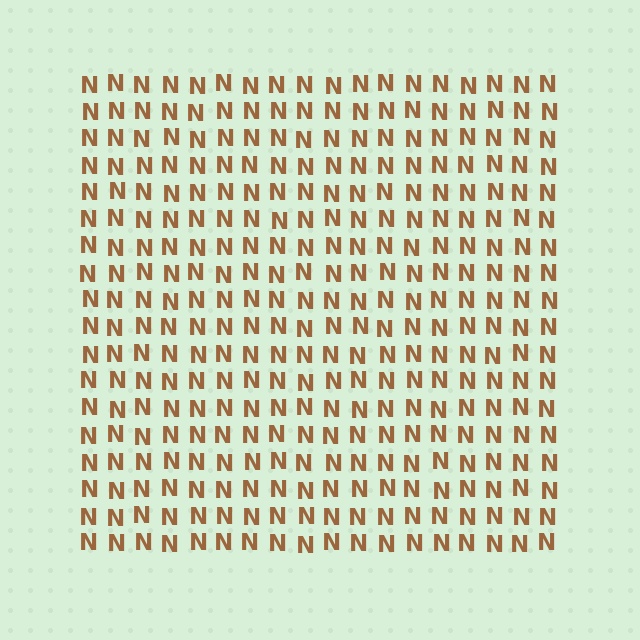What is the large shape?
The large shape is a square.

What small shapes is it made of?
It is made of small letter N's.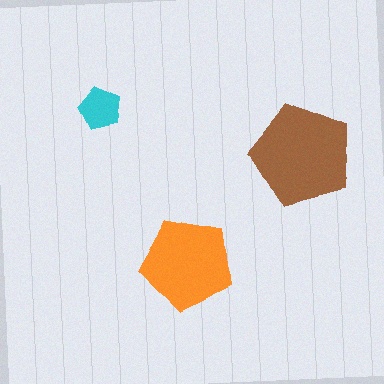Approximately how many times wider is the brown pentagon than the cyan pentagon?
About 2.5 times wider.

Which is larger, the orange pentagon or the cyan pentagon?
The orange one.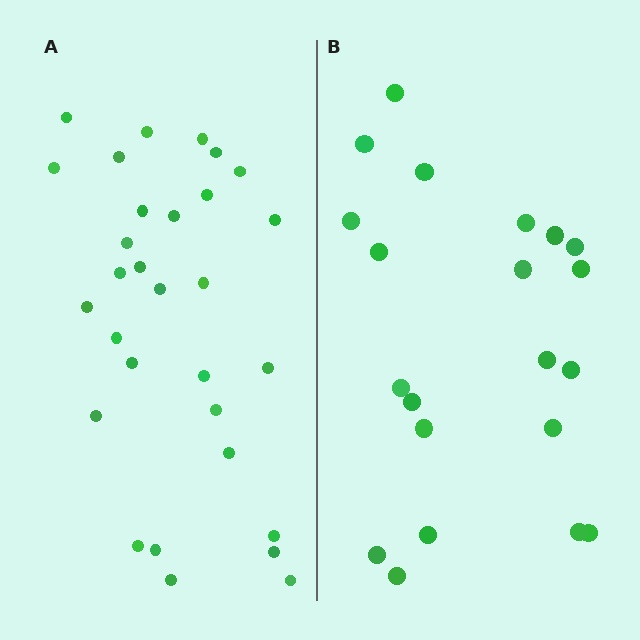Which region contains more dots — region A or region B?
Region A (the left region) has more dots.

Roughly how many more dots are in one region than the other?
Region A has roughly 8 or so more dots than region B.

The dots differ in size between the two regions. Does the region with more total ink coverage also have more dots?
No. Region B has more total ink coverage because its dots are larger, but region A actually contains more individual dots. Total area can be misleading — the number of items is what matters here.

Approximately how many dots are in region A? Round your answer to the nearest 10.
About 30 dots.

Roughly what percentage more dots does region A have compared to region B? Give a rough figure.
About 45% more.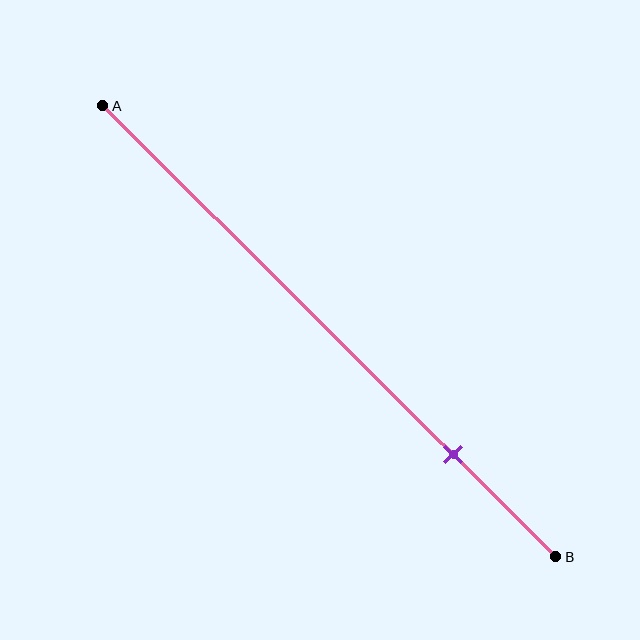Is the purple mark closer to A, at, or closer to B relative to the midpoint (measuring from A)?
The purple mark is closer to point B than the midpoint of segment AB.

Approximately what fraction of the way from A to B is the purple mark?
The purple mark is approximately 75% of the way from A to B.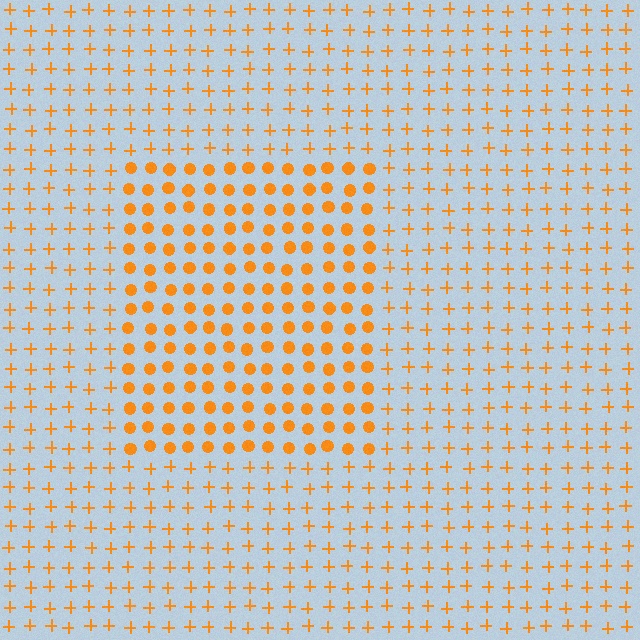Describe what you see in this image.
The image is filled with small orange elements arranged in a uniform grid. A rectangle-shaped region contains circles, while the surrounding area contains plus signs. The boundary is defined purely by the change in element shape.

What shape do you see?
I see a rectangle.